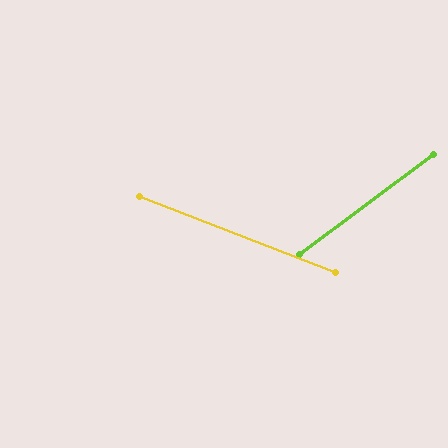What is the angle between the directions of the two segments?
Approximately 58 degrees.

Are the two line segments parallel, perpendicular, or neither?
Neither parallel nor perpendicular — they differ by about 58°.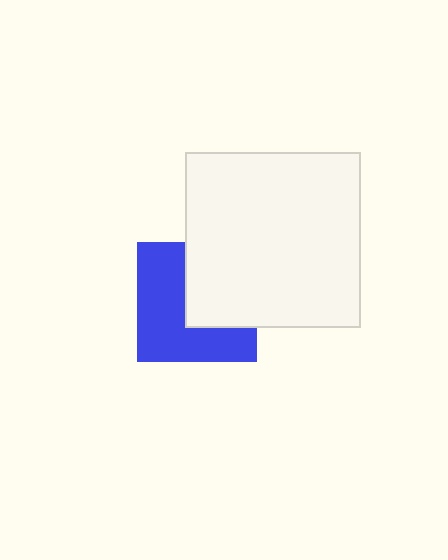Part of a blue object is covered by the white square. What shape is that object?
It is a square.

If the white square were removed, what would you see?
You would see the complete blue square.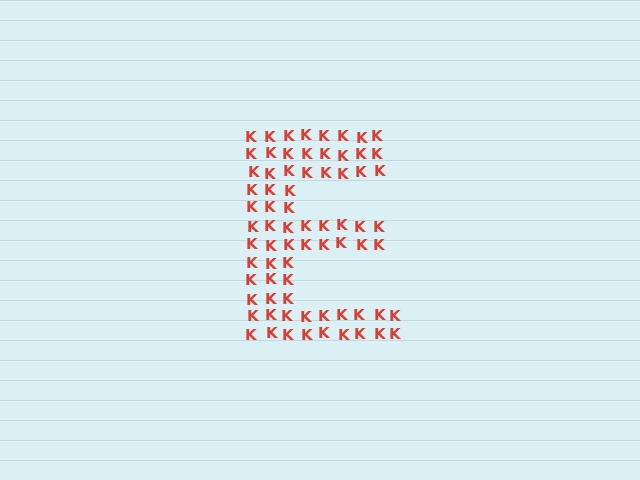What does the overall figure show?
The overall figure shows the letter E.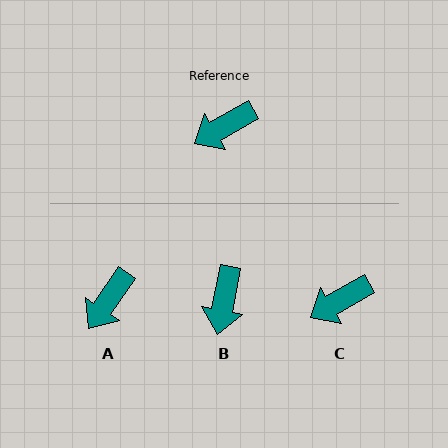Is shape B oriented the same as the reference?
No, it is off by about 49 degrees.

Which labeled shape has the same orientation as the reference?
C.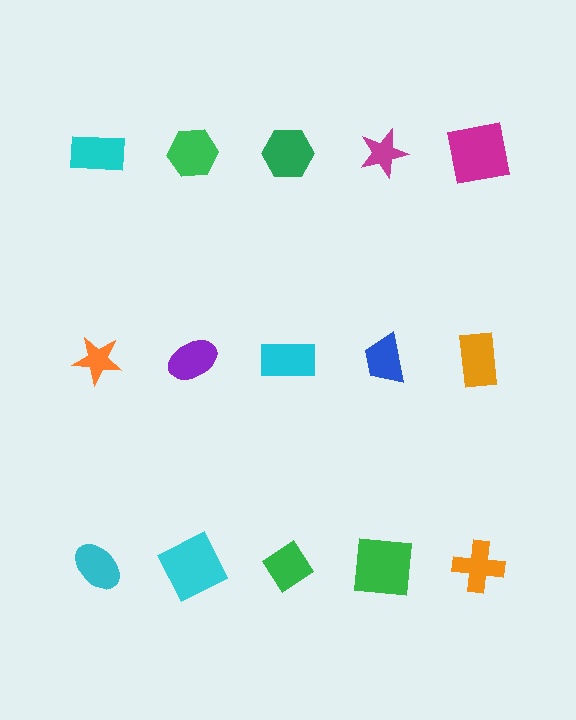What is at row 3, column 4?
A green square.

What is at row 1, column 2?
A green hexagon.